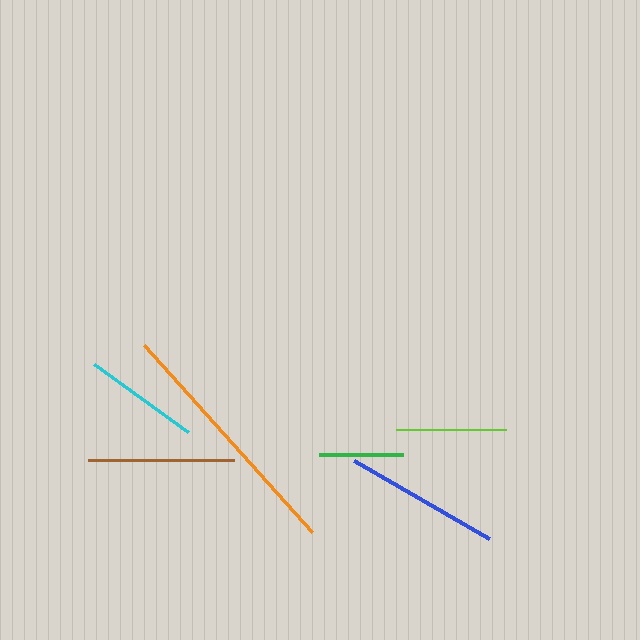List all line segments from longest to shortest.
From longest to shortest: orange, blue, brown, cyan, lime, green.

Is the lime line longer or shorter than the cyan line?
The cyan line is longer than the lime line.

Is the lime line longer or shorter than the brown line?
The brown line is longer than the lime line.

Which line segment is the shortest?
The green line is the shortest at approximately 84 pixels.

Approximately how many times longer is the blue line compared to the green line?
The blue line is approximately 1.9 times the length of the green line.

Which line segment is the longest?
The orange line is the longest at approximately 252 pixels.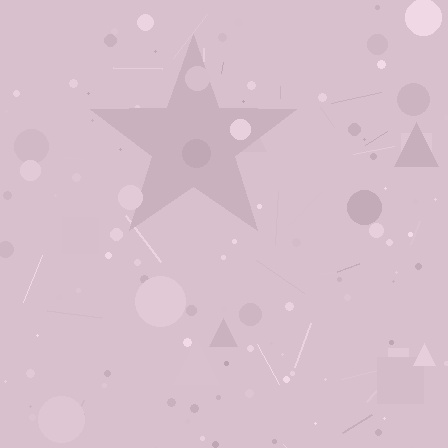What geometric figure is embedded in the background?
A star is embedded in the background.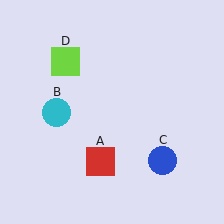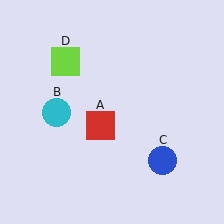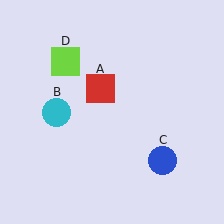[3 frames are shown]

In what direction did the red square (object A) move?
The red square (object A) moved up.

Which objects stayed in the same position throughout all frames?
Cyan circle (object B) and blue circle (object C) and lime square (object D) remained stationary.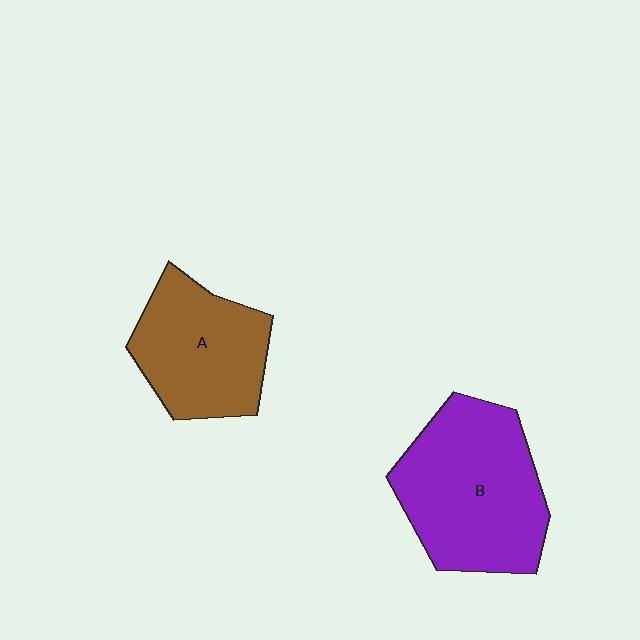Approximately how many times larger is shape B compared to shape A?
Approximately 1.4 times.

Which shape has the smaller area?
Shape A (brown).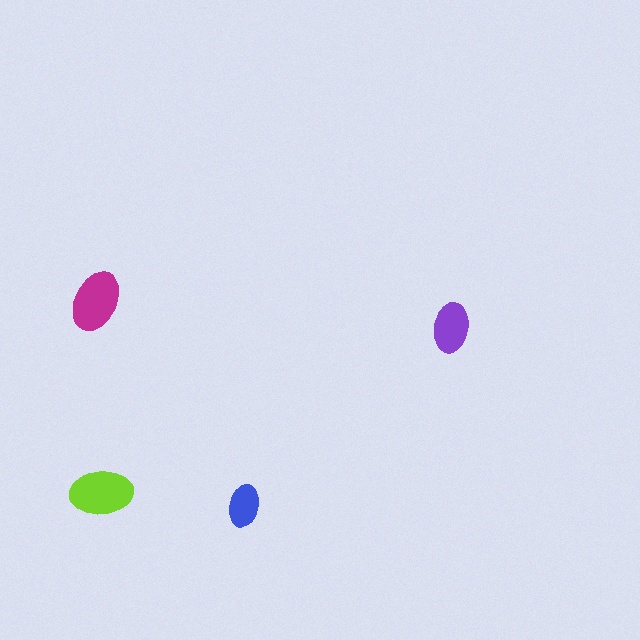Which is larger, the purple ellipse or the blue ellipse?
The purple one.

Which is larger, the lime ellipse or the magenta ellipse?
The lime one.